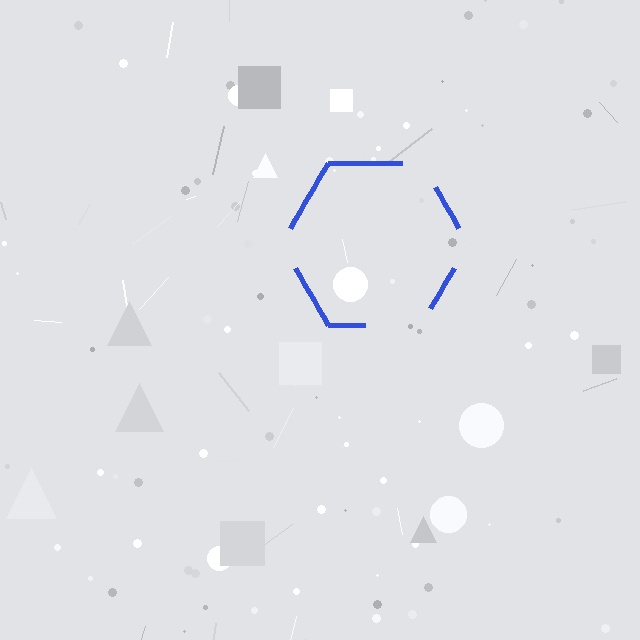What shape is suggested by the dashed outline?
The dashed outline suggests a hexagon.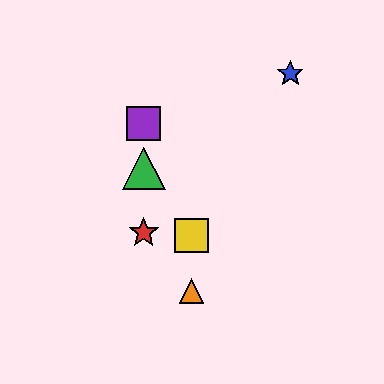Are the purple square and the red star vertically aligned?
Yes, both are at x≈144.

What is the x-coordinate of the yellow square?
The yellow square is at x≈192.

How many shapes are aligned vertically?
3 shapes (the red star, the green triangle, the purple square) are aligned vertically.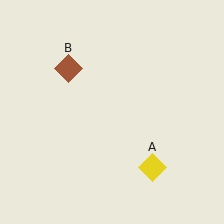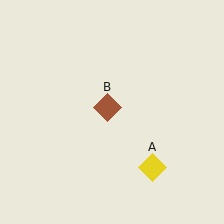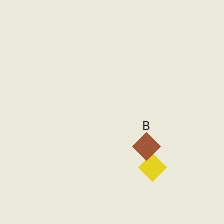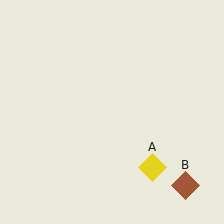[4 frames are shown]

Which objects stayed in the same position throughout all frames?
Yellow diamond (object A) remained stationary.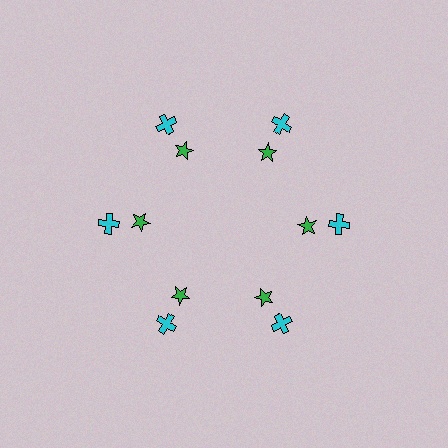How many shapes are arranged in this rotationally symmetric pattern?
There are 12 shapes, arranged in 6 groups of 2.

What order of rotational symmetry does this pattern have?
This pattern has 6-fold rotational symmetry.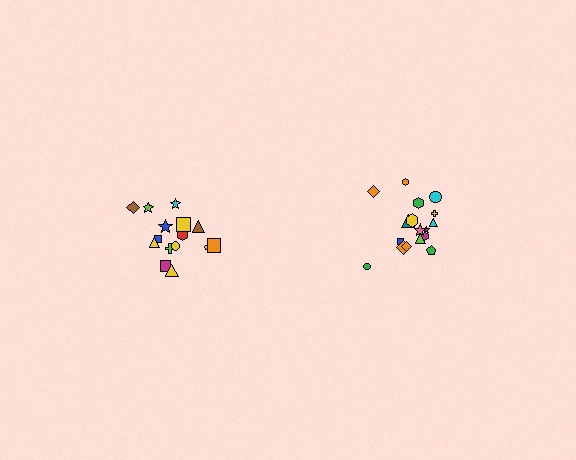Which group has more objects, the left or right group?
The right group.